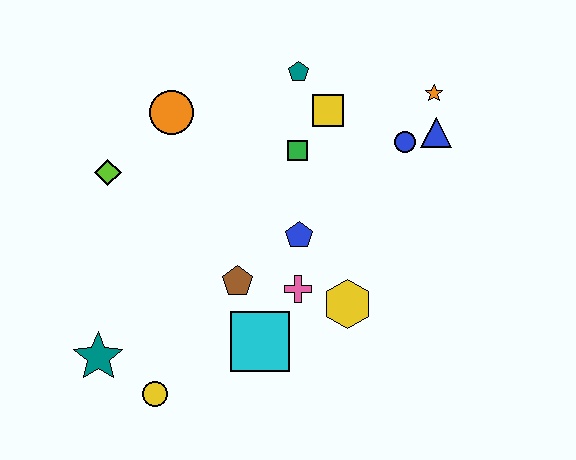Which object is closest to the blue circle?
The blue triangle is closest to the blue circle.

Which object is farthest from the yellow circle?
The orange star is farthest from the yellow circle.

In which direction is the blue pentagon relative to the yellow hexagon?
The blue pentagon is above the yellow hexagon.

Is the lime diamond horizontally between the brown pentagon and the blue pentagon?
No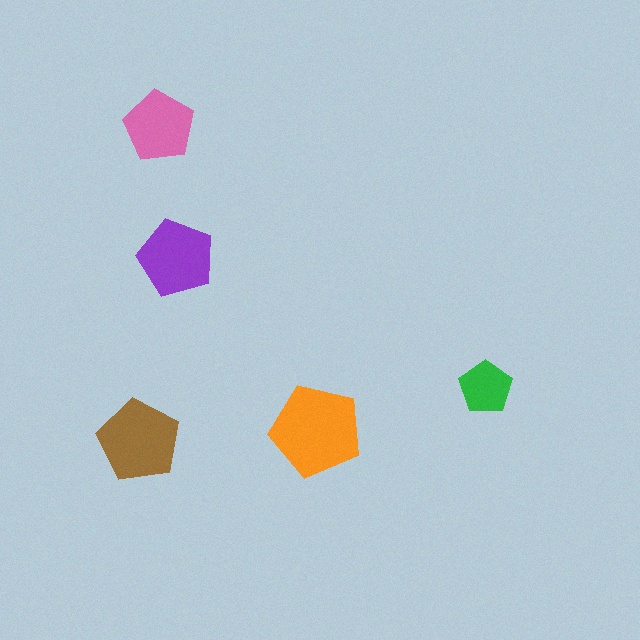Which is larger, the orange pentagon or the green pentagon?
The orange one.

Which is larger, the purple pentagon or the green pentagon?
The purple one.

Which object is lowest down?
The brown pentagon is bottommost.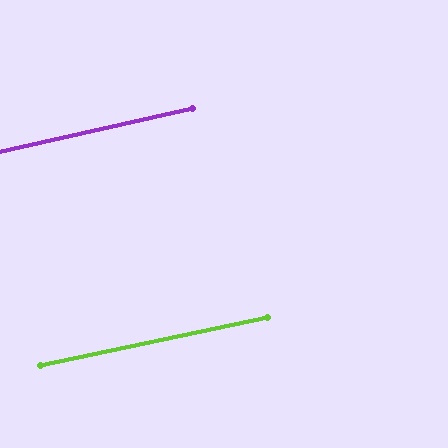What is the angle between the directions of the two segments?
Approximately 1 degree.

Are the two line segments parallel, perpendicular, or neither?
Parallel — their directions differ by only 0.7°.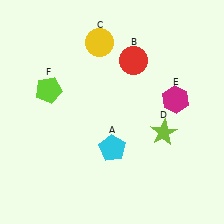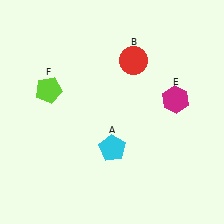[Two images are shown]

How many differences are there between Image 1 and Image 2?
There are 2 differences between the two images.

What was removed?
The yellow circle (C), the lime star (D) were removed in Image 2.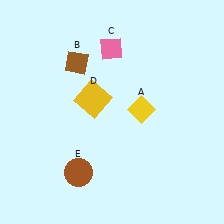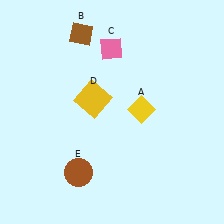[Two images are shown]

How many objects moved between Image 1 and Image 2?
1 object moved between the two images.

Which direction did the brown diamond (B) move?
The brown diamond (B) moved up.